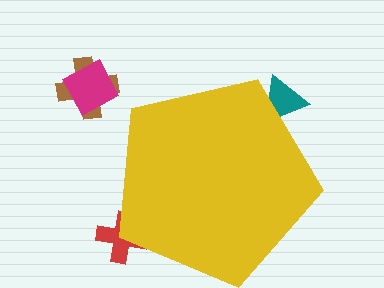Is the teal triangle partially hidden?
Yes, the teal triangle is partially hidden behind the yellow pentagon.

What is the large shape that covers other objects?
A yellow pentagon.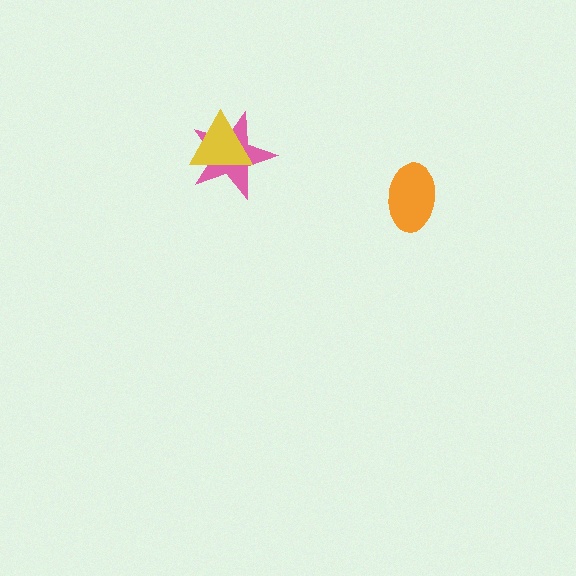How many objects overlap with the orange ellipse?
0 objects overlap with the orange ellipse.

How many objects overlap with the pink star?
1 object overlaps with the pink star.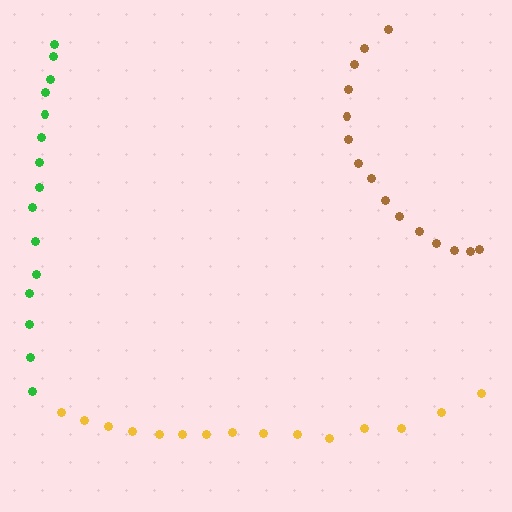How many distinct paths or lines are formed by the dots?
There are 3 distinct paths.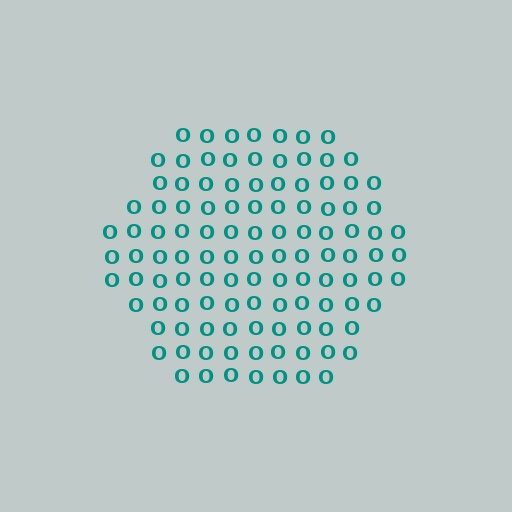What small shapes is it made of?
It is made of small letter O's.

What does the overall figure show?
The overall figure shows a hexagon.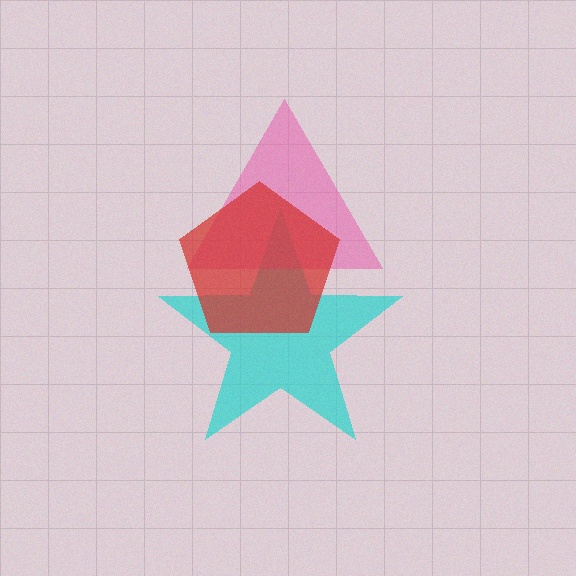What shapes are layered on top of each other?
The layered shapes are: a cyan star, a pink triangle, a red pentagon.